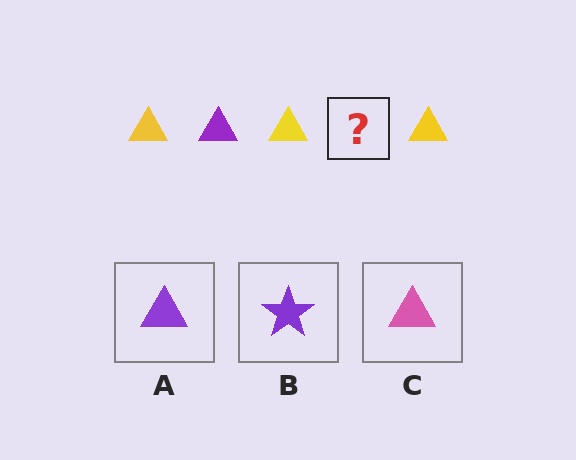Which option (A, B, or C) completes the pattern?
A.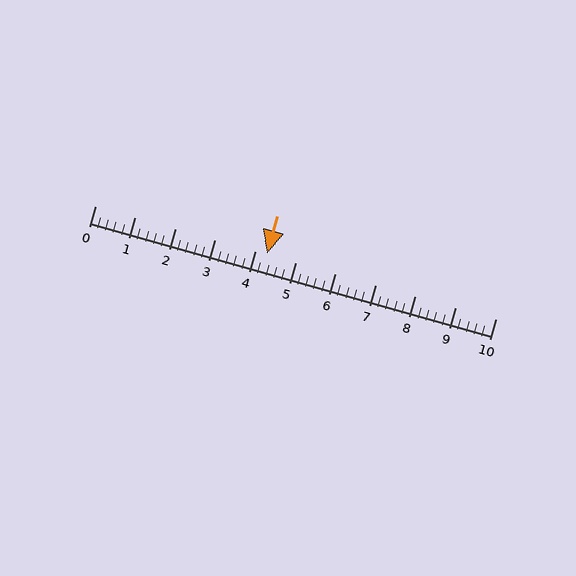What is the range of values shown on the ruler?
The ruler shows values from 0 to 10.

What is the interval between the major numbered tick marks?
The major tick marks are spaced 1 units apart.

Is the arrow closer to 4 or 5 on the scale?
The arrow is closer to 4.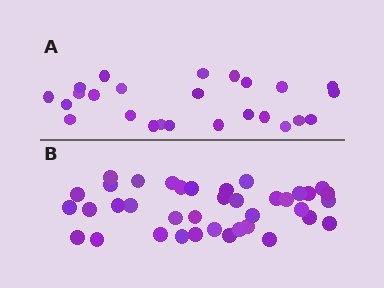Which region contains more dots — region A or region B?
Region B (the bottom region) has more dots.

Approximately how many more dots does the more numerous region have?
Region B has approximately 15 more dots than region A.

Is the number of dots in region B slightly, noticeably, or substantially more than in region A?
Region B has substantially more. The ratio is roughly 1.5 to 1.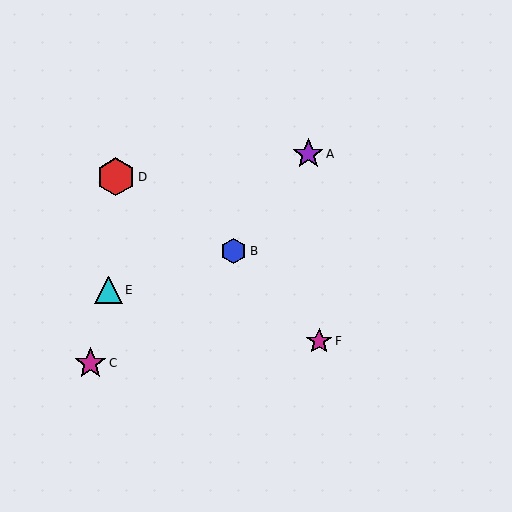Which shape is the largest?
The red hexagon (labeled D) is the largest.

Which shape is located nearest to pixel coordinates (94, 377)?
The magenta star (labeled C) at (90, 363) is nearest to that location.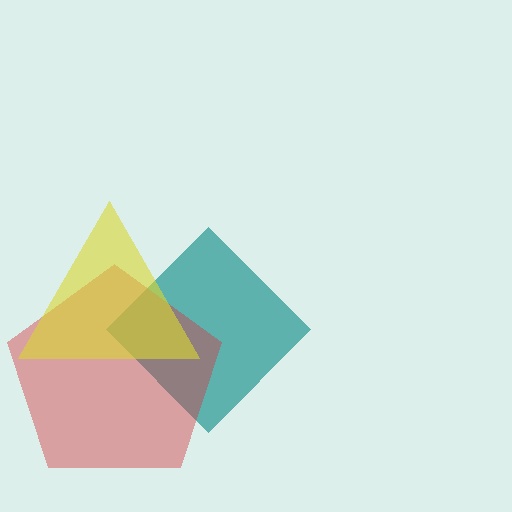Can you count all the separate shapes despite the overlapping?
Yes, there are 3 separate shapes.